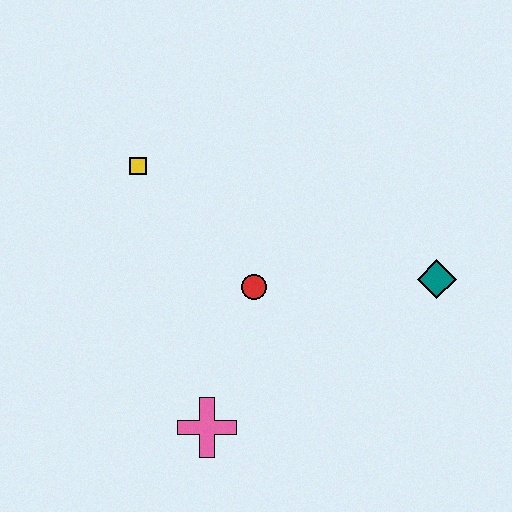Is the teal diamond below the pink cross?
No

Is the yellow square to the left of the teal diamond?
Yes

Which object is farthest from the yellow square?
The teal diamond is farthest from the yellow square.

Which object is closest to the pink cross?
The red circle is closest to the pink cross.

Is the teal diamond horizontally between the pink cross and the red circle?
No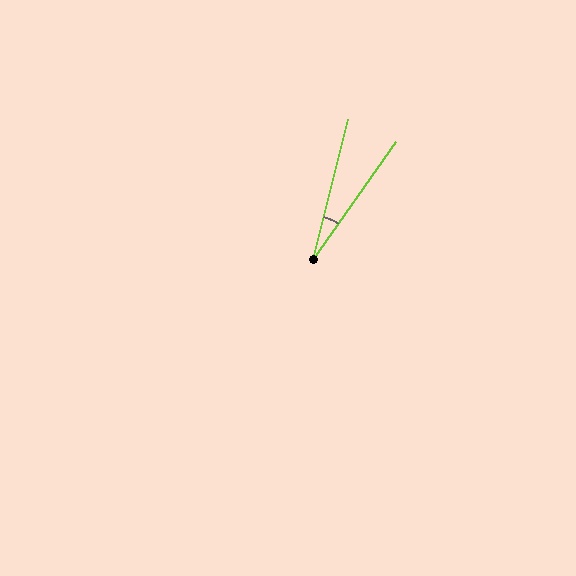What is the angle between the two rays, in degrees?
Approximately 21 degrees.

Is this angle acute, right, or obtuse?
It is acute.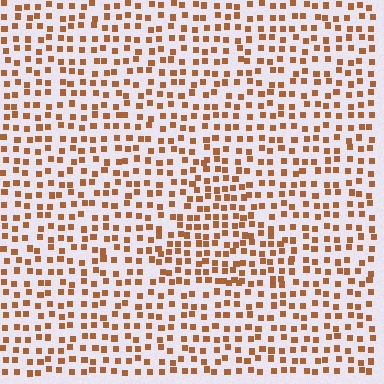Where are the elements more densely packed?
The elements are more densely packed inside the triangle boundary.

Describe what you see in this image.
The image contains small brown elements arranged at two different densities. A triangle-shaped region is visible where the elements are more densely packed than the surrounding area.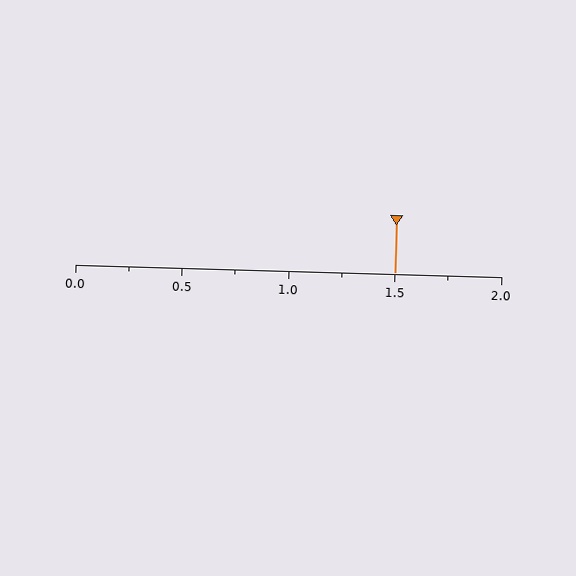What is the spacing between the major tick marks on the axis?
The major ticks are spaced 0.5 apart.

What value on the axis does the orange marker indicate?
The marker indicates approximately 1.5.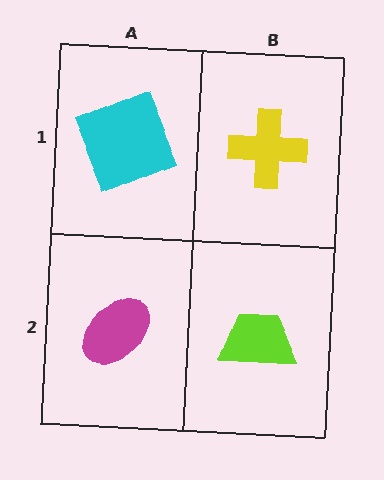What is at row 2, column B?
A lime trapezoid.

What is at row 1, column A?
A cyan square.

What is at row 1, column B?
A yellow cross.